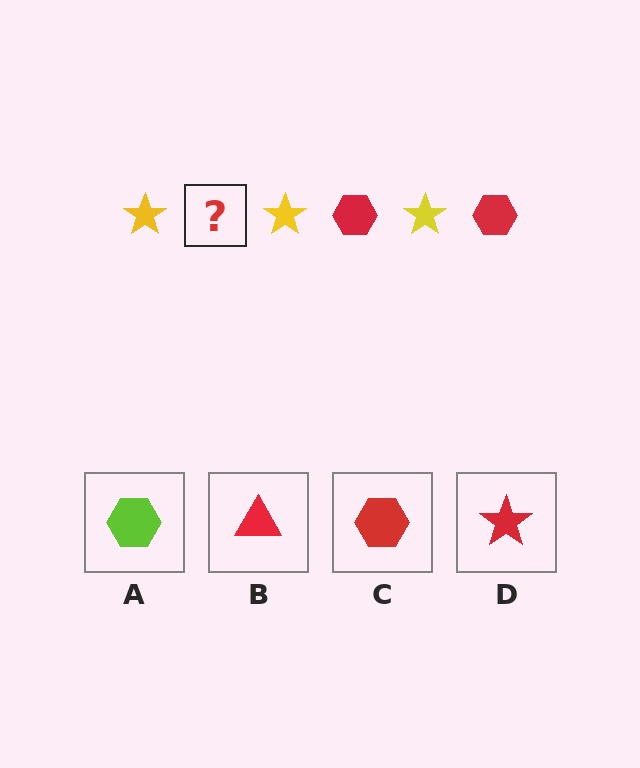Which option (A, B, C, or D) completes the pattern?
C.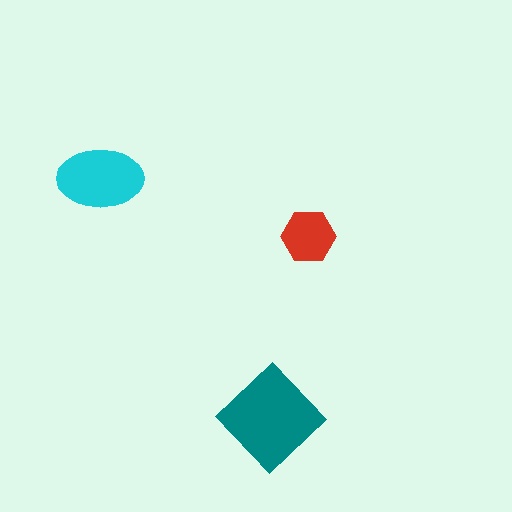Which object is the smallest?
The red hexagon.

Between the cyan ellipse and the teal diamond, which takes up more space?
The teal diamond.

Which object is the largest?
The teal diamond.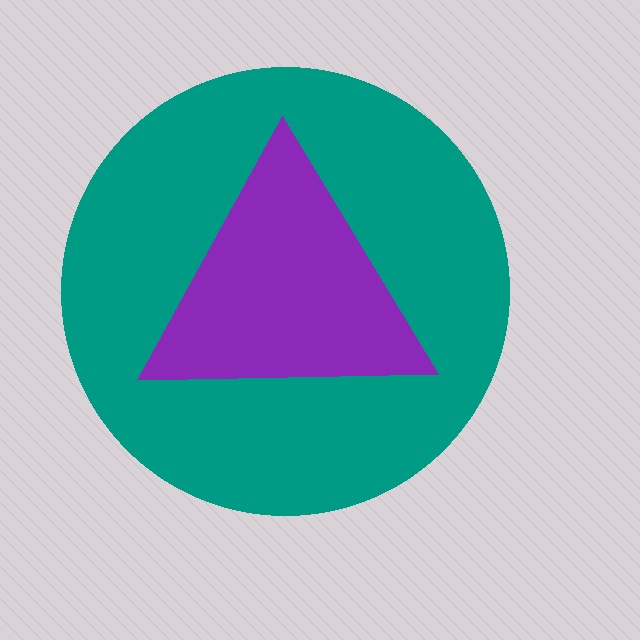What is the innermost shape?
The purple triangle.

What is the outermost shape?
The teal circle.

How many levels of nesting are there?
2.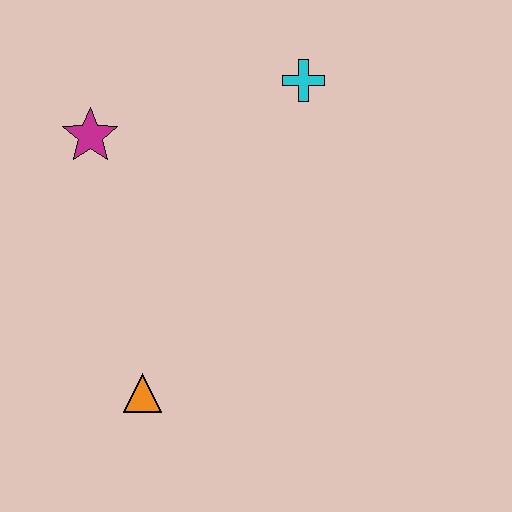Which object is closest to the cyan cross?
The magenta star is closest to the cyan cross.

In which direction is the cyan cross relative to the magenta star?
The cyan cross is to the right of the magenta star.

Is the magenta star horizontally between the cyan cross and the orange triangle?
No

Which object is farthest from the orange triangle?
The cyan cross is farthest from the orange triangle.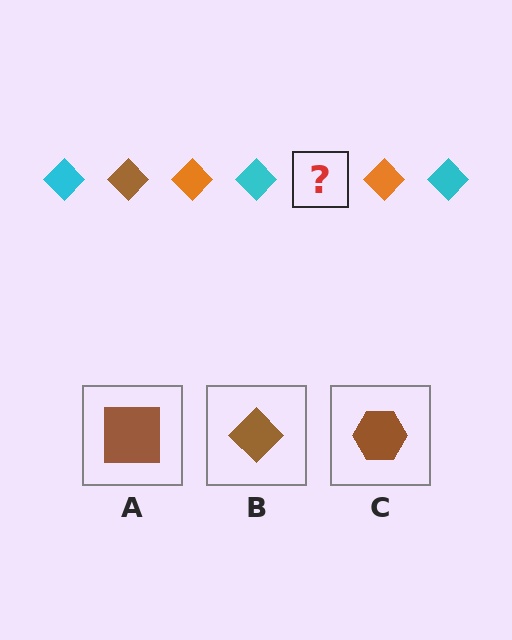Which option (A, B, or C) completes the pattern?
B.